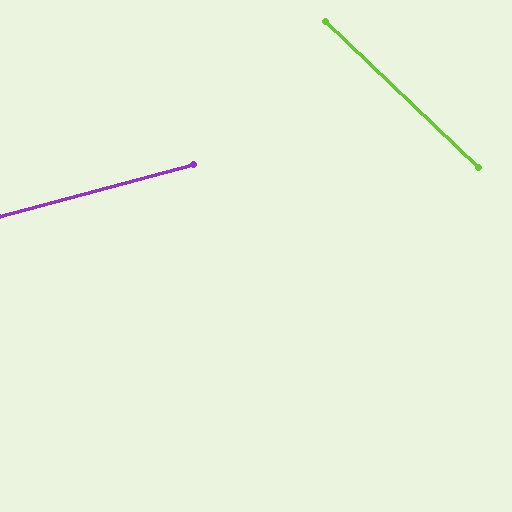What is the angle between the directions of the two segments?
Approximately 59 degrees.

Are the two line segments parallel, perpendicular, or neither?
Neither parallel nor perpendicular — they differ by about 59°.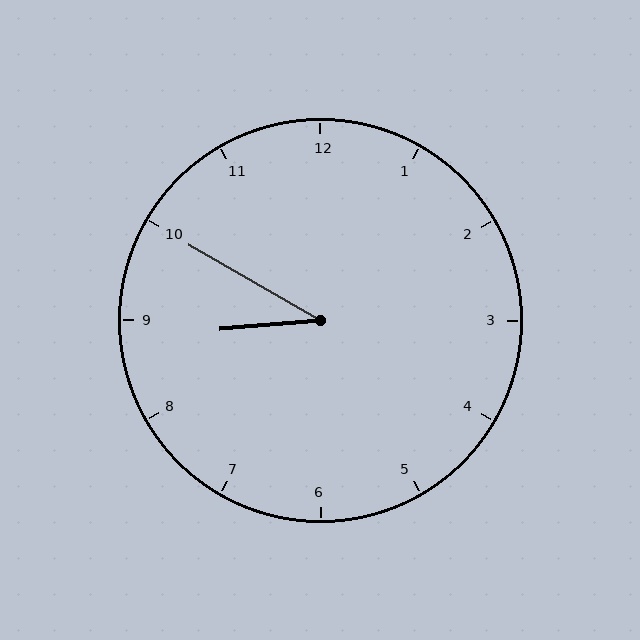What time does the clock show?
8:50.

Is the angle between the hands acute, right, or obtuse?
It is acute.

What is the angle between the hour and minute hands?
Approximately 35 degrees.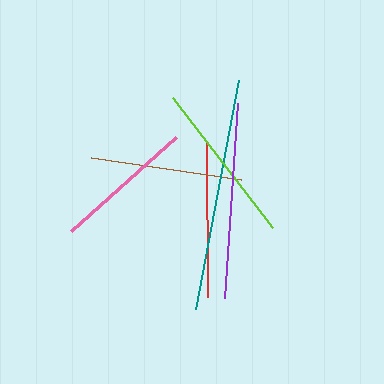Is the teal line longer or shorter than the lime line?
The teal line is longer than the lime line.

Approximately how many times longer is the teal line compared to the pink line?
The teal line is approximately 1.6 times the length of the pink line.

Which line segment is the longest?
The teal line is the longest at approximately 233 pixels.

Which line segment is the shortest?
The pink line is the shortest at approximately 141 pixels.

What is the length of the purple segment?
The purple segment is approximately 195 pixels long.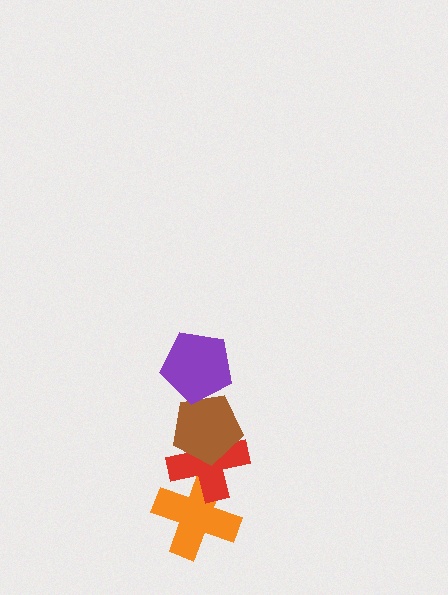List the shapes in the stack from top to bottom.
From top to bottom: the purple pentagon, the brown pentagon, the red cross, the orange cross.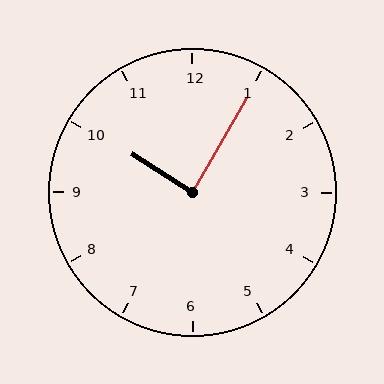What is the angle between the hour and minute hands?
Approximately 88 degrees.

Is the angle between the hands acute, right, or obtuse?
It is right.